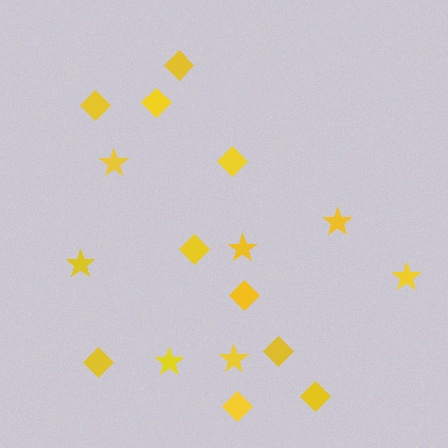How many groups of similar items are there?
There are 2 groups: one group of diamonds (10) and one group of stars (7).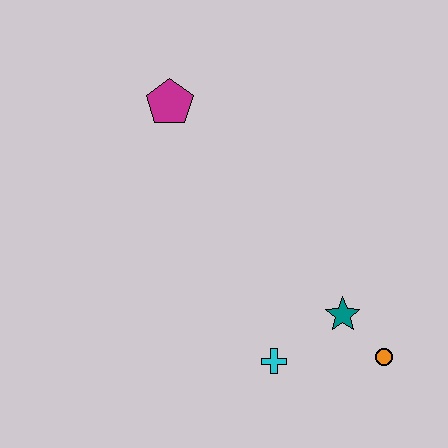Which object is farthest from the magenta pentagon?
The orange circle is farthest from the magenta pentagon.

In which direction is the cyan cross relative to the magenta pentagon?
The cyan cross is below the magenta pentagon.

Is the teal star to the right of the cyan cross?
Yes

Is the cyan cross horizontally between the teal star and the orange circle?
No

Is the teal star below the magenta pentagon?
Yes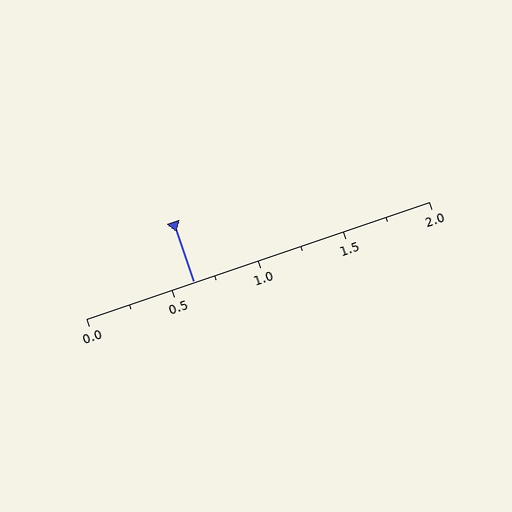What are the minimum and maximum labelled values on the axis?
The axis runs from 0.0 to 2.0.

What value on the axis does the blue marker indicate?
The marker indicates approximately 0.62.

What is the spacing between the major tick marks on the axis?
The major ticks are spaced 0.5 apart.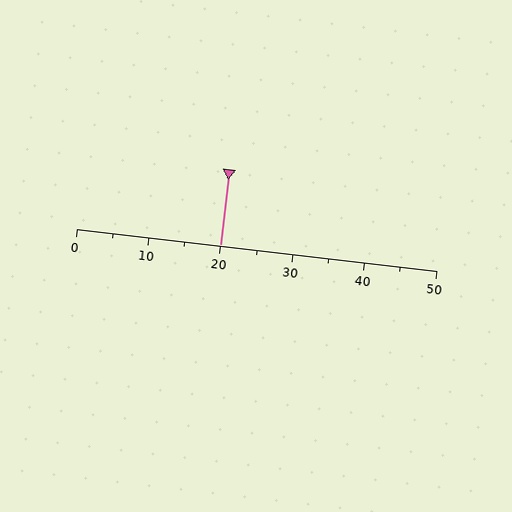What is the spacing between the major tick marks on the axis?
The major ticks are spaced 10 apart.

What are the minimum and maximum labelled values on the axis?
The axis runs from 0 to 50.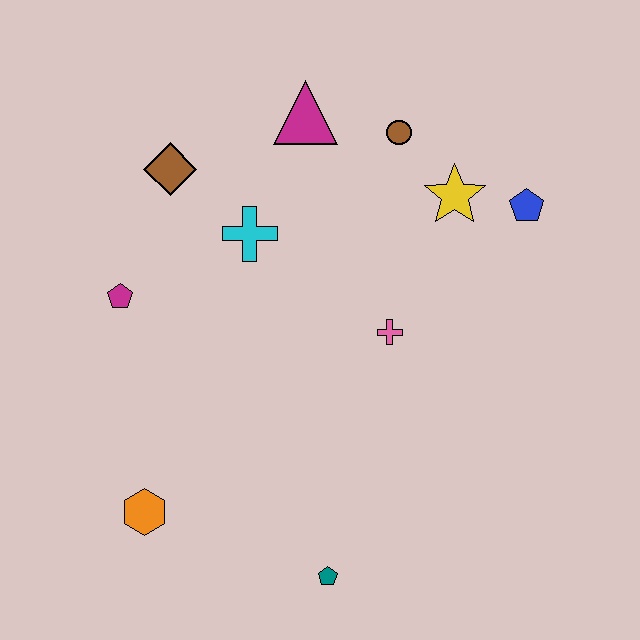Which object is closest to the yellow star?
The blue pentagon is closest to the yellow star.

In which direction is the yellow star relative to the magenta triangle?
The yellow star is to the right of the magenta triangle.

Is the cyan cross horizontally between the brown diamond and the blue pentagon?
Yes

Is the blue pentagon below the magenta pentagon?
No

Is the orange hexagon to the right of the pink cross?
No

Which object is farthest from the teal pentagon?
The magenta triangle is farthest from the teal pentagon.